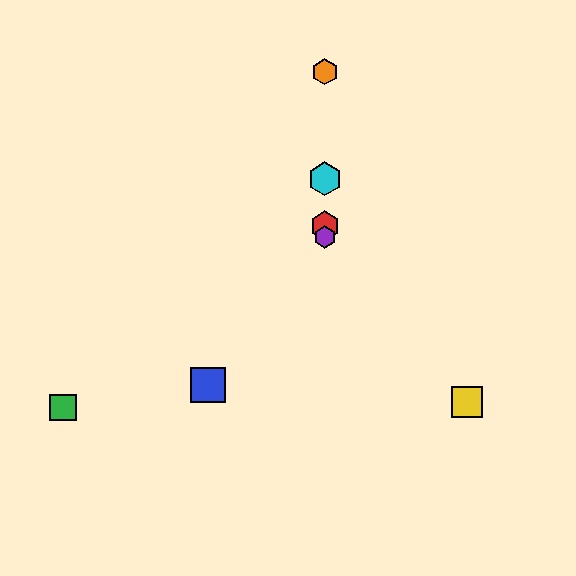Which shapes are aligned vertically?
The red hexagon, the purple hexagon, the orange hexagon, the cyan hexagon are aligned vertically.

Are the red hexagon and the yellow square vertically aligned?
No, the red hexagon is at x≈325 and the yellow square is at x≈467.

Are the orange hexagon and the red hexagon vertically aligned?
Yes, both are at x≈325.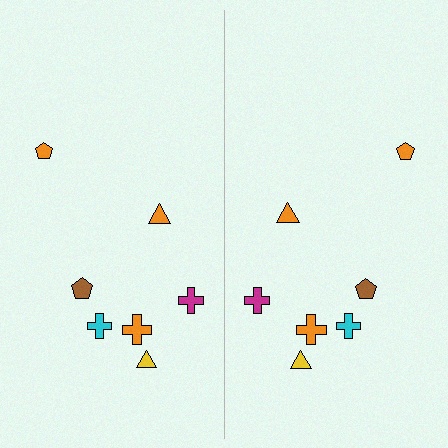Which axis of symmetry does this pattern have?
The pattern has a vertical axis of symmetry running through the center of the image.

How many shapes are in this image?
There are 14 shapes in this image.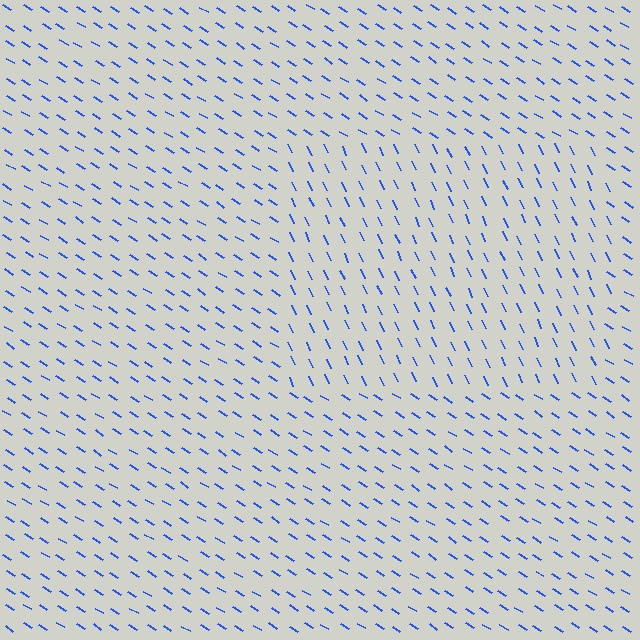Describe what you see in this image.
The image is filled with small blue line segments. A rectangle region in the image has lines oriented differently from the surrounding lines, creating a visible texture boundary.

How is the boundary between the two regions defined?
The boundary is defined purely by a change in line orientation (approximately 33 degrees difference). All lines are the same color and thickness.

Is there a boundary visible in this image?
Yes, there is a texture boundary formed by a change in line orientation.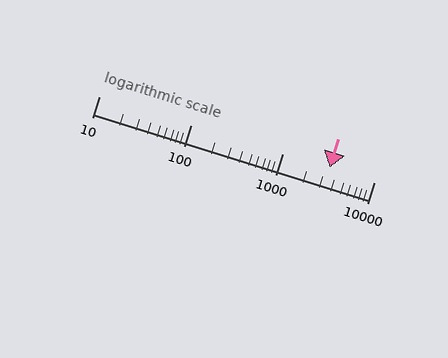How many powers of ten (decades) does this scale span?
The scale spans 3 decades, from 10 to 10000.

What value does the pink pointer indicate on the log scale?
The pointer indicates approximately 3300.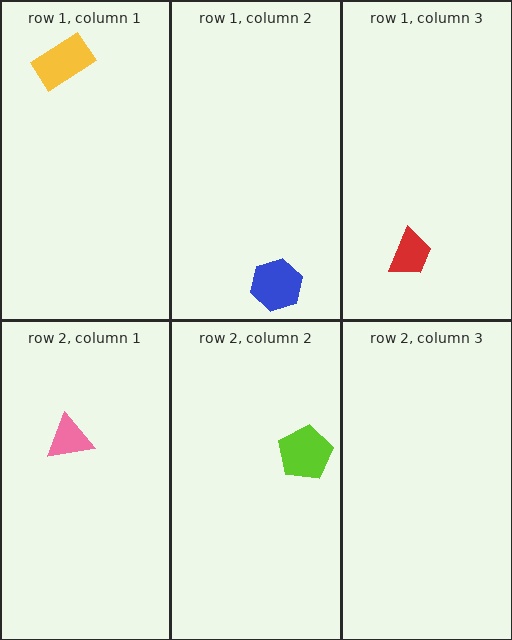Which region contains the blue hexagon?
The row 1, column 2 region.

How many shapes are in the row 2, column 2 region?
1.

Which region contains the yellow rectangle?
The row 1, column 1 region.